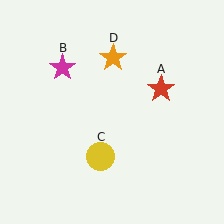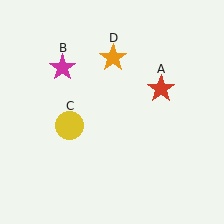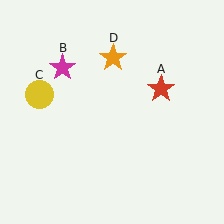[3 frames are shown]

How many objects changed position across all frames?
1 object changed position: yellow circle (object C).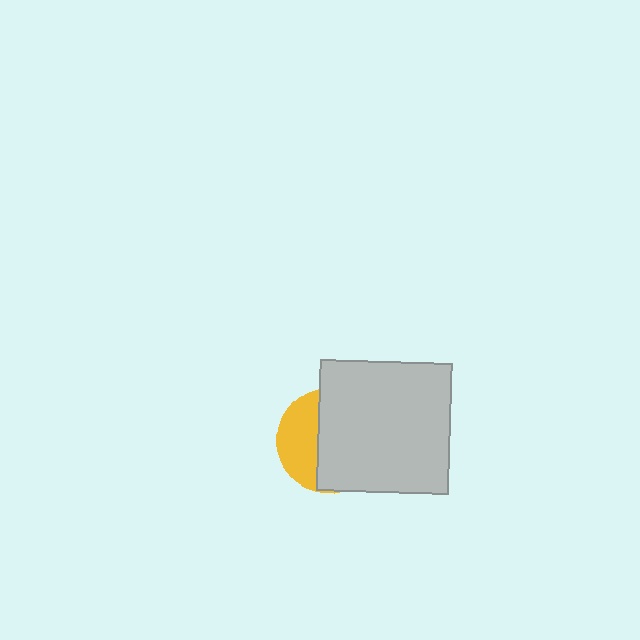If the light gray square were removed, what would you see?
You would see the complete yellow circle.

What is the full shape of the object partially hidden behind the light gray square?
The partially hidden object is a yellow circle.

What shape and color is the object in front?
The object in front is a light gray square.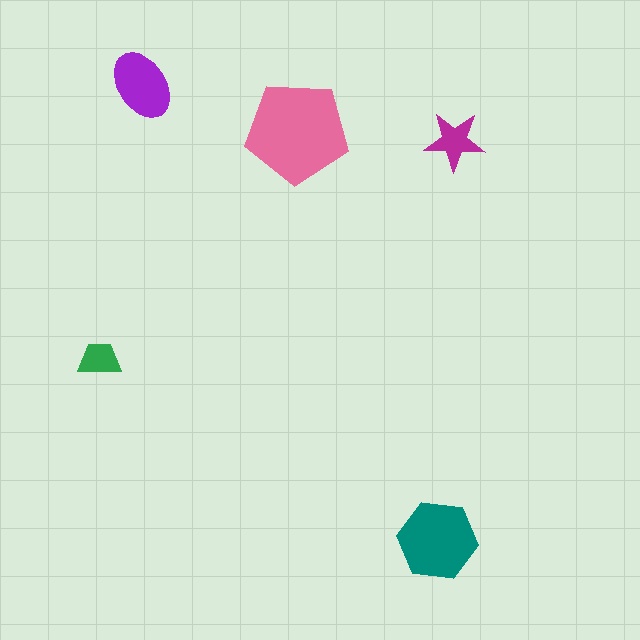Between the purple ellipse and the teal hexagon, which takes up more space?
The teal hexagon.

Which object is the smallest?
The green trapezoid.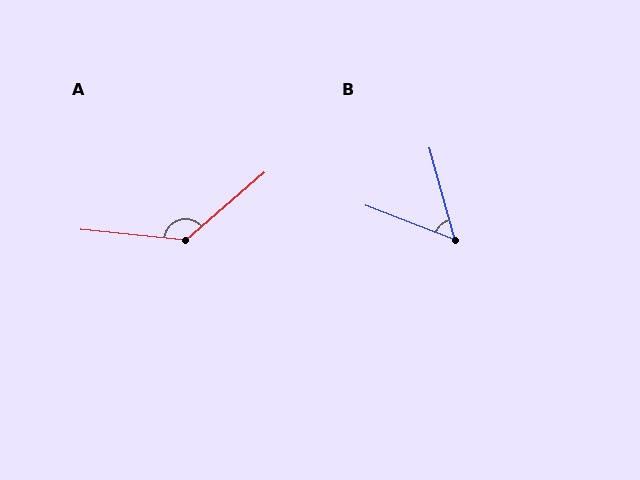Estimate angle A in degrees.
Approximately 134 degrees.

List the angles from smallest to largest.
B (54°), A (134°).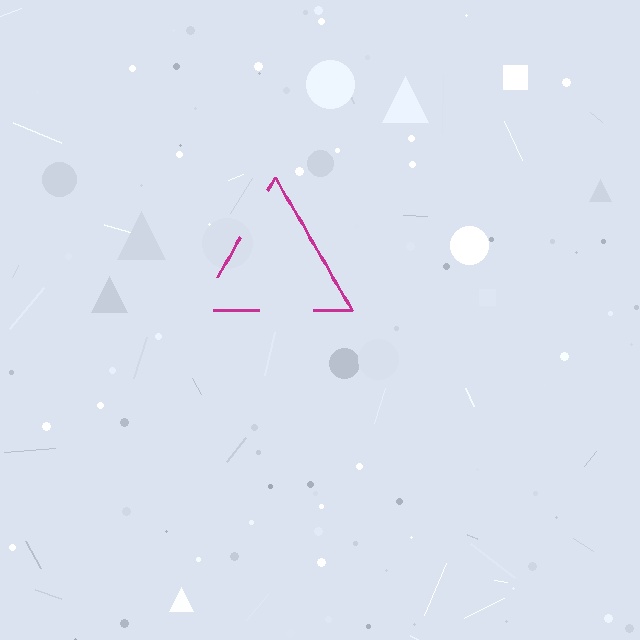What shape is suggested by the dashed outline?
The dashed outline suggests a triangle.